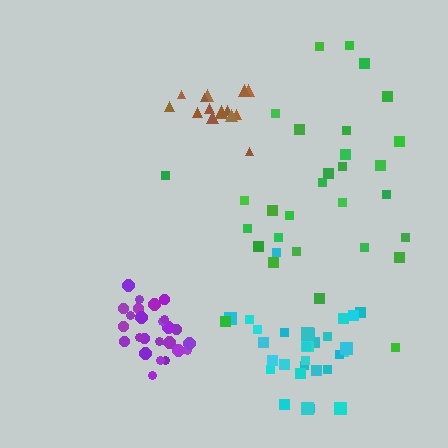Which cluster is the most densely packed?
Purple.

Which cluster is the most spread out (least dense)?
Green.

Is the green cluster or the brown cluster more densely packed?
Brown.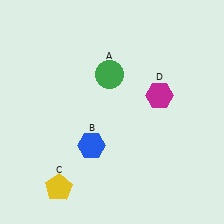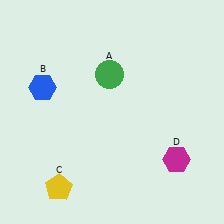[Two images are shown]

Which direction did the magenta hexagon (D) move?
The magenta hexagon (D) moved down.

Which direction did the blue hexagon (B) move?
The blue hexagon (B) moved up.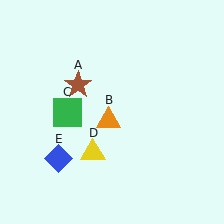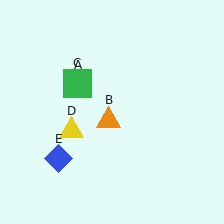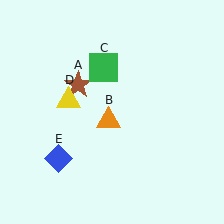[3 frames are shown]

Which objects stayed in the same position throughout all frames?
Brown star (object A) and orange triangle (object B) and blue diamond (object E) remained stationary.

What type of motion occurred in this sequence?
The green square (object C), yellow triangle (object D) rotated clockwise around the center of the scene.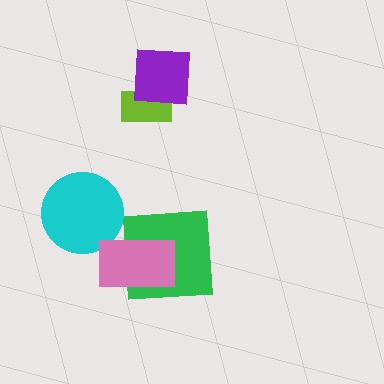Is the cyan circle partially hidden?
No, no other shape covers it.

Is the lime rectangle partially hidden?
Yes, it is partially covered by another shape.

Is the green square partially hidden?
Yes, it is partially covered by another shape.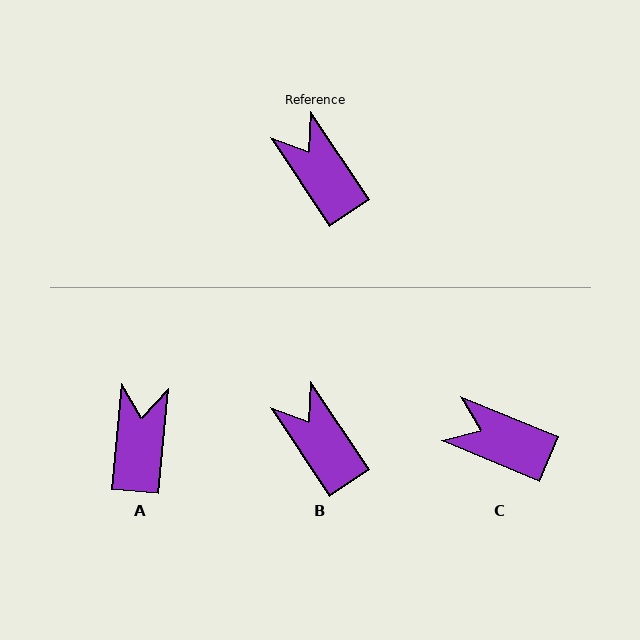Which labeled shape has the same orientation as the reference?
B.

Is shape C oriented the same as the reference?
No, it is off by about 34 degrees.